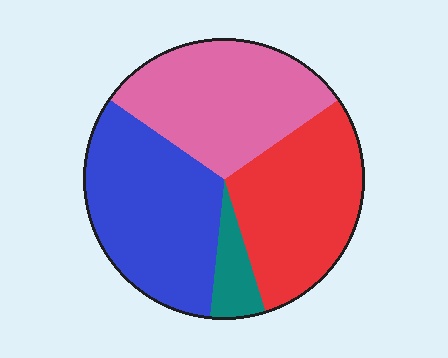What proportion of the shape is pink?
Pink takes up between a quarter and a half of the shape.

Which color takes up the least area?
Teal, at roughly 5%.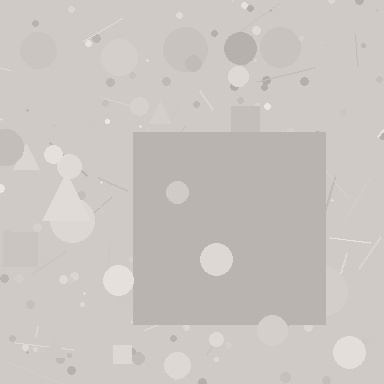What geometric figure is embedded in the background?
A square is embedded in the background.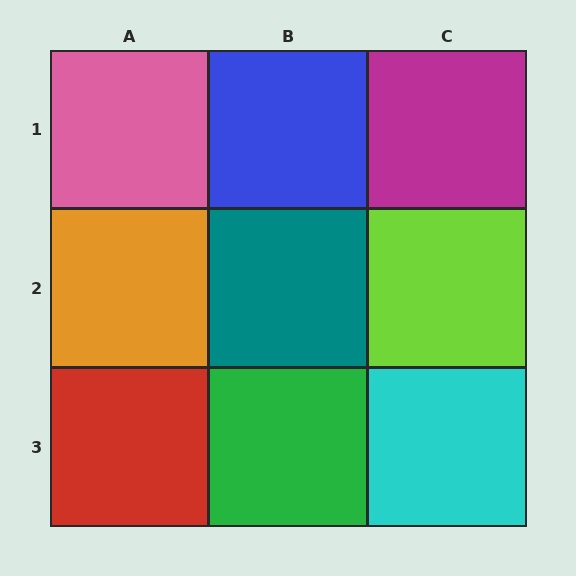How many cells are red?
1 cell is red.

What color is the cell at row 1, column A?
Pink.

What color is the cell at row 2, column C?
Lime.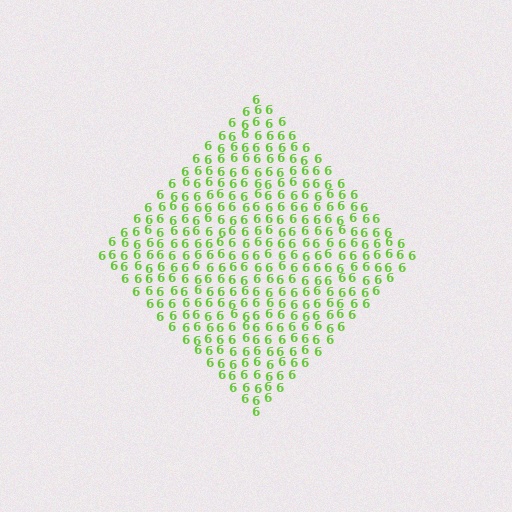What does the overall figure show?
The overall figure shows a diamond.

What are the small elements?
The small elements are digit 6's.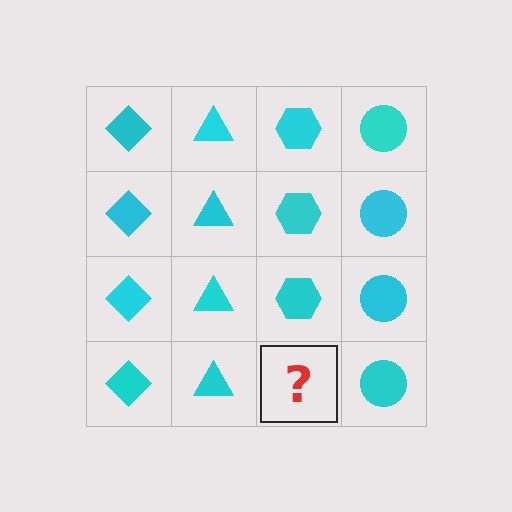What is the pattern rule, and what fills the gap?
The rule is that each column has a consistent shape. The gap should be filled with a cyan hexagon.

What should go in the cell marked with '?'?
The missing cell should contain a cyan hexagon.